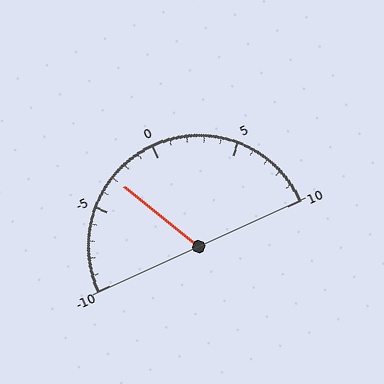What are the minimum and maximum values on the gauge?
The gauge ranges from -10 to 10.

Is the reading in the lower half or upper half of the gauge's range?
The reading is in the lower half of the range (-10 to 10).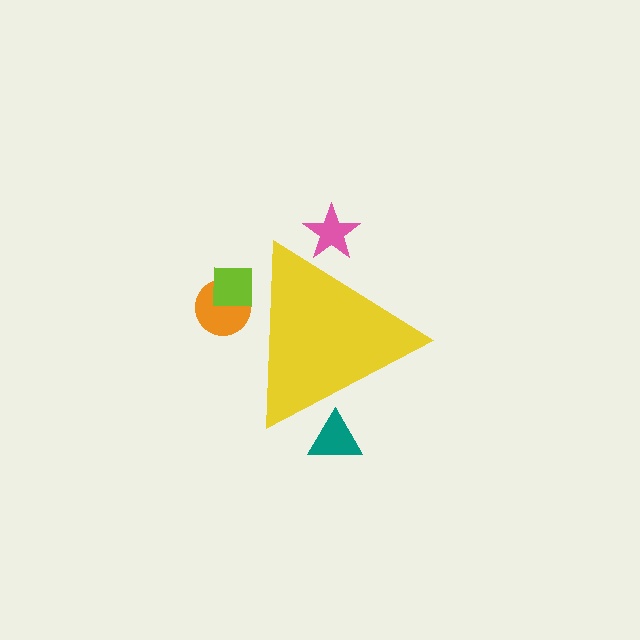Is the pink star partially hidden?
Yes, the pink star is partially hidden behind the yellow triangle.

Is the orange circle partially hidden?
Yes, the orange circle is partially hidden behind the yellow triangle.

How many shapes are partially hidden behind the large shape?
4 shapes are partially hidden.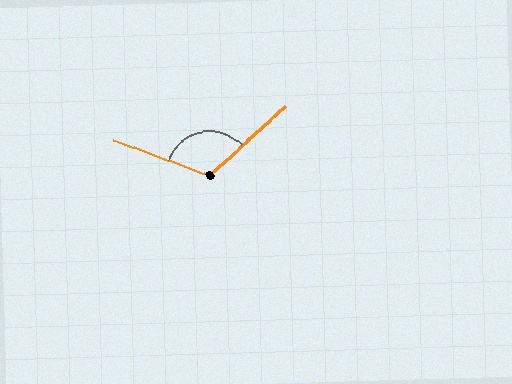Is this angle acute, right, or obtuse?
It is obtuse.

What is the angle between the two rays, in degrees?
Approximately 118 degrees.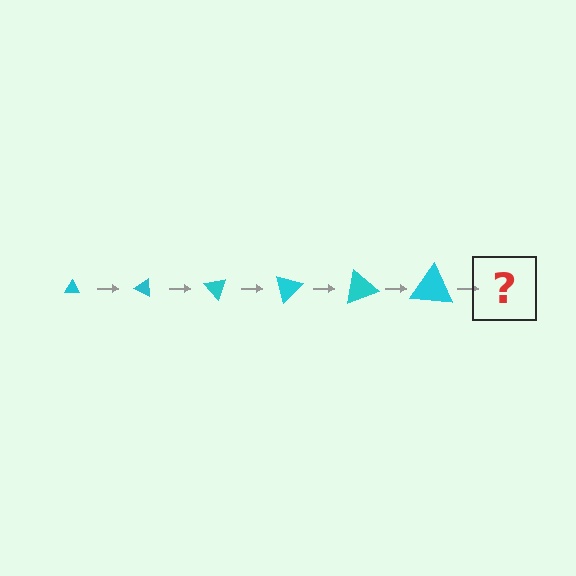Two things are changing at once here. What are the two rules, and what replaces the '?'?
The two rules are that the triangle grows larger each step and it rotates 25 degrees each step. The '?' should be a triangle, larger than the previous one and rotated 150 degrees from the start.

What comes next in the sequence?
The next element should be a triangle, larger than the previous one and rotated 150 degrees from the start.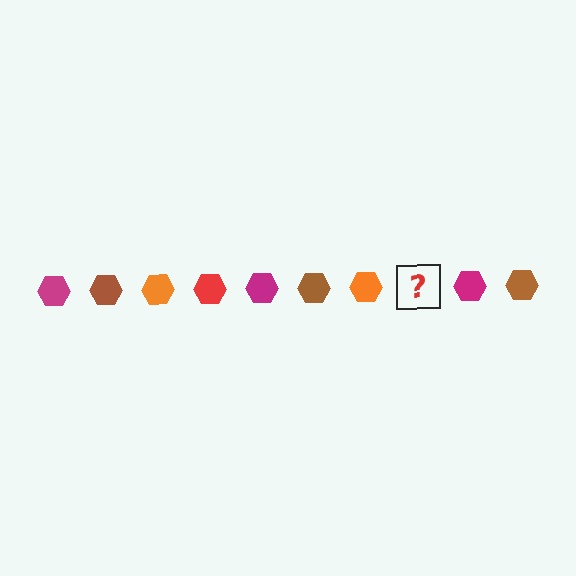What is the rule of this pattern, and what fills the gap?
The rule is that the pattern cycles through magenta, brown, orange, red hexagons. The gap should be filled with a red hexagon.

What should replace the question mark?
The question mark should be replaced with a red hexagon.